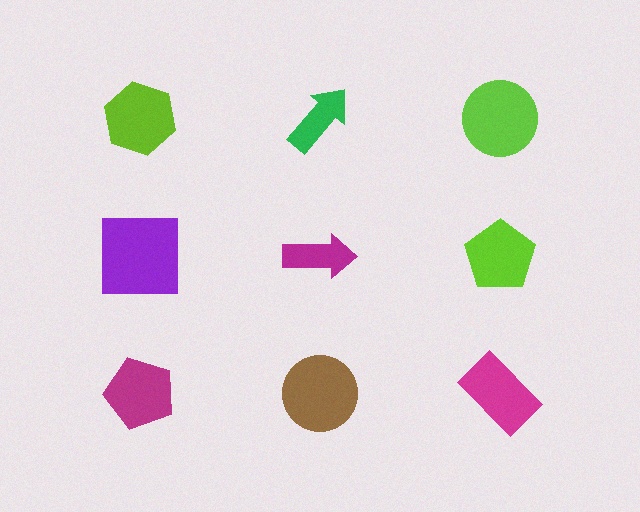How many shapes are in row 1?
3 shapes.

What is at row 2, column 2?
A magenta arrow.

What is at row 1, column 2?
A green arrow.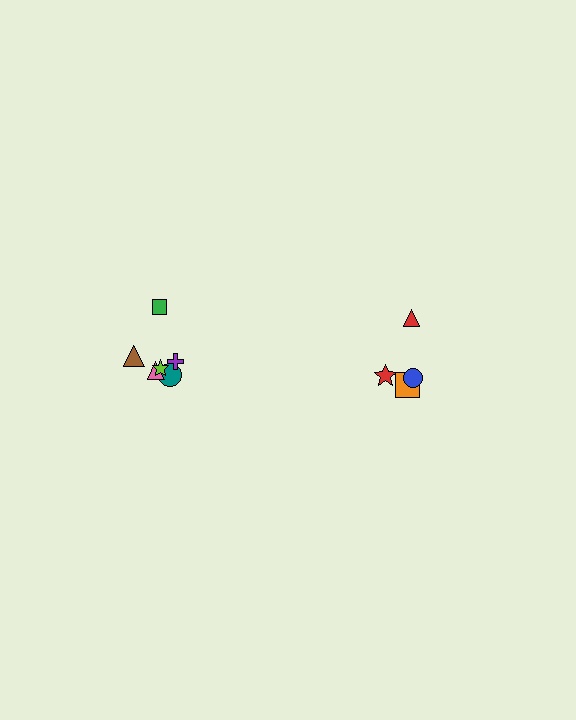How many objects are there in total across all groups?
There are 10 objects.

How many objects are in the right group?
There are 4 objects.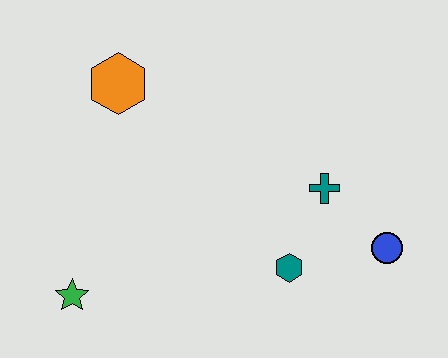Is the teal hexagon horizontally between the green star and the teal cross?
Yes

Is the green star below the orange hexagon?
Yes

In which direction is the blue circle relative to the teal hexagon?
The blue circle is to the right of the teal hexagon.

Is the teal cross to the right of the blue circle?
No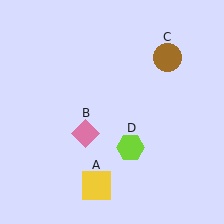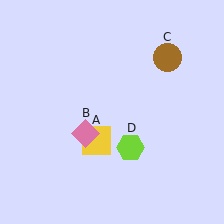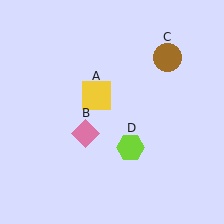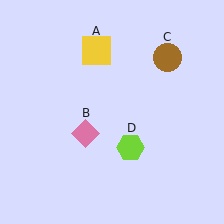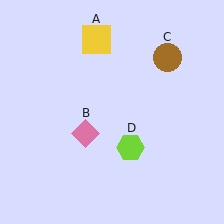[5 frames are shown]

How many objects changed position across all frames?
1 object changed position: yellow square (object A).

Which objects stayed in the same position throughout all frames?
Pink diamond (object B) and brown circle (object C) and lime hexagon (object D) remained stationary.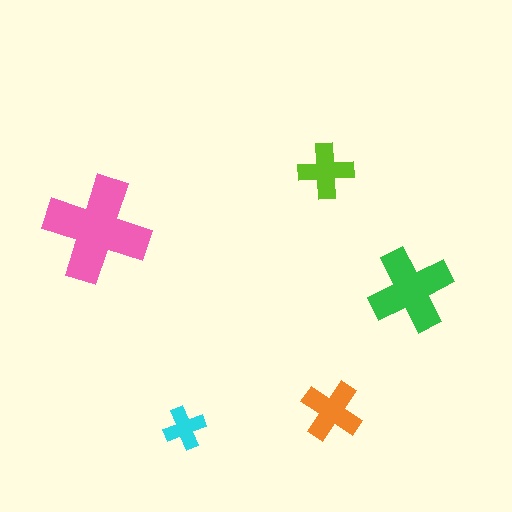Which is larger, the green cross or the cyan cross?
The green one.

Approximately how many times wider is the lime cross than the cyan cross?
About 1.5 times wider.